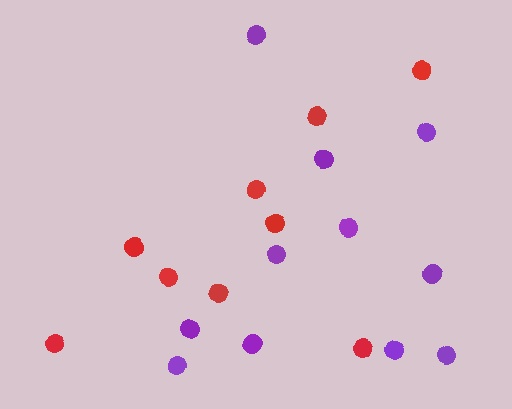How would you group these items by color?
There are 2 groups: one group of purple circles (11) and one group of red circles (9).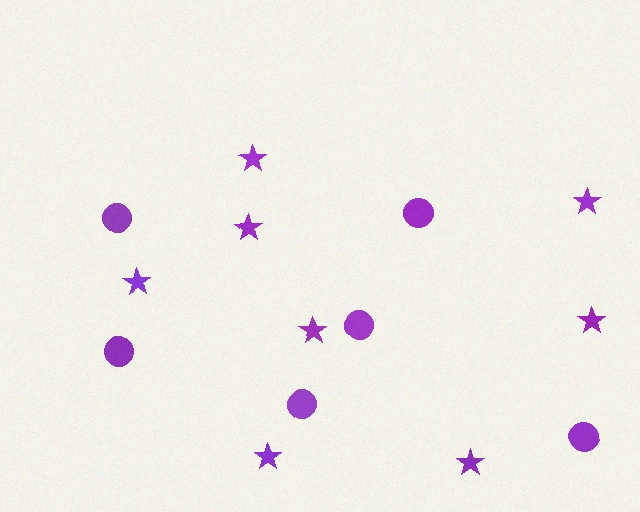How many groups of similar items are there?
There are 2 groups: one group of circles (6) and one group of stars (8).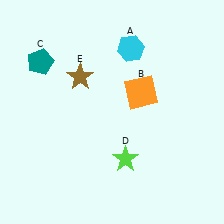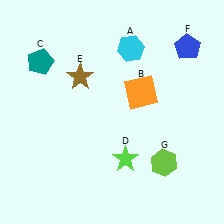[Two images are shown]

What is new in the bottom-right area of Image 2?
A lime hexagon (G) was added in the bottom-right area of Image 2.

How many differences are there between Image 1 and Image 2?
There are 2 differences between the two images.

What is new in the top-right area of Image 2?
A blue pentagon (F) was added in the top-right area of Image 2.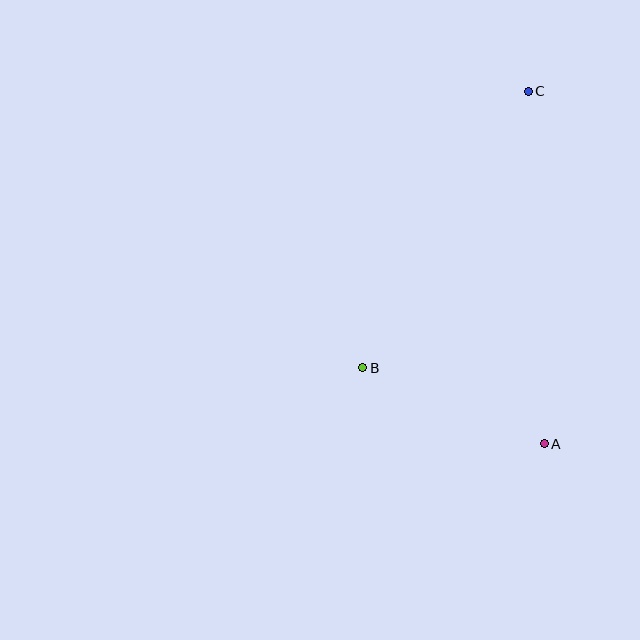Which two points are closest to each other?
Points A and B are closest to each other.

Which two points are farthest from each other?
Points A and C are farthest from each other.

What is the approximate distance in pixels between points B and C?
The distance between B and C is approximately 322 pixels.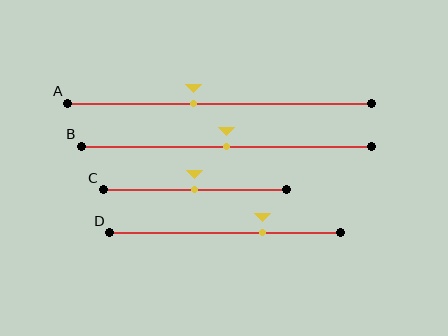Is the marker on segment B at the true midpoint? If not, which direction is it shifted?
Yes, the marker on segment B is at the true midpoint.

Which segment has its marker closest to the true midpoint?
Segment B has its marker closest to the true midpoint.